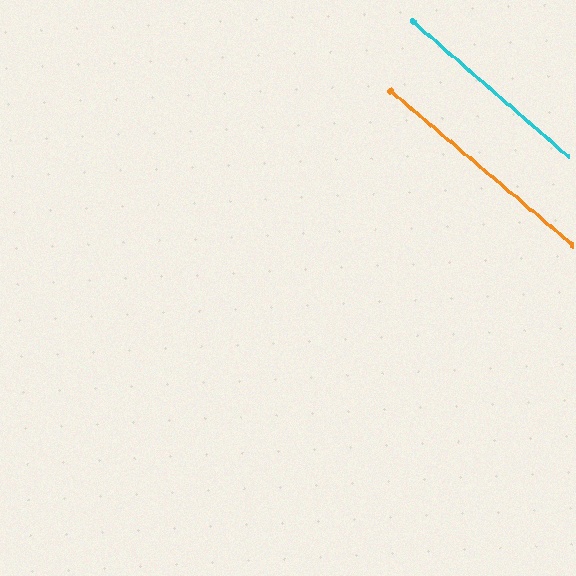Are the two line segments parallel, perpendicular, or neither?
Parallel — their directions differ by only 0.8°.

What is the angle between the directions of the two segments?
Approximately 1 degree.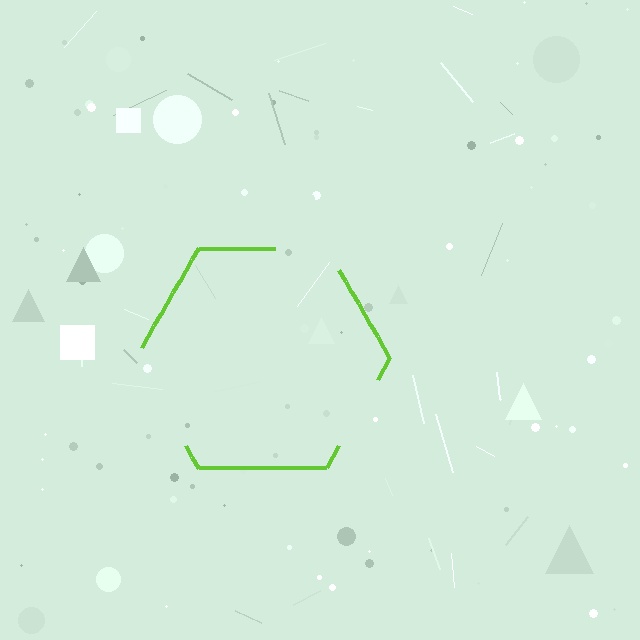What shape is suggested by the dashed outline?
The dashed outline suggests a hexagon.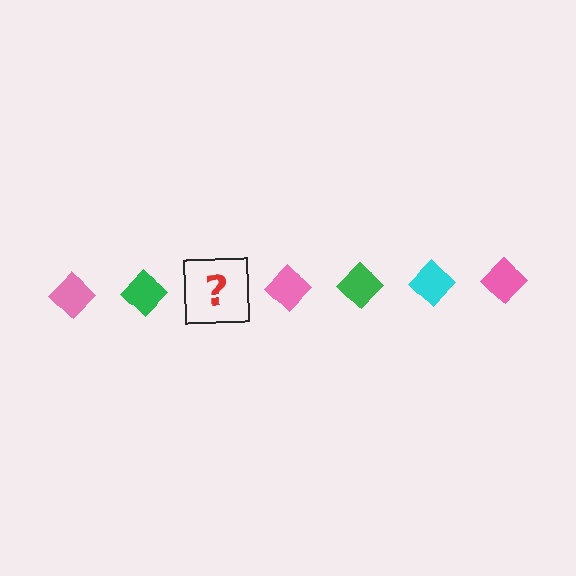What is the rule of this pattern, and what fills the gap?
The rule is that the pattern cycles through pink, green, cyan diamonds. The gap should be filled with a cyan diamond.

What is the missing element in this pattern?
The missing element is a cyan diamond.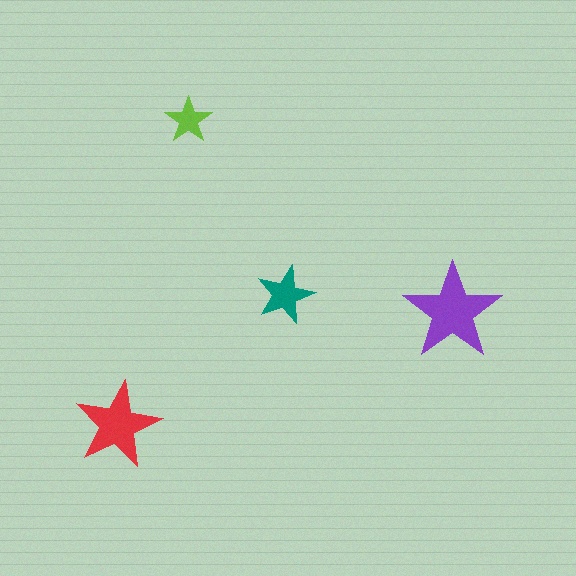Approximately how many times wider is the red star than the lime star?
About 2 times wider.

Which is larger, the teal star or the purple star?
The purple one.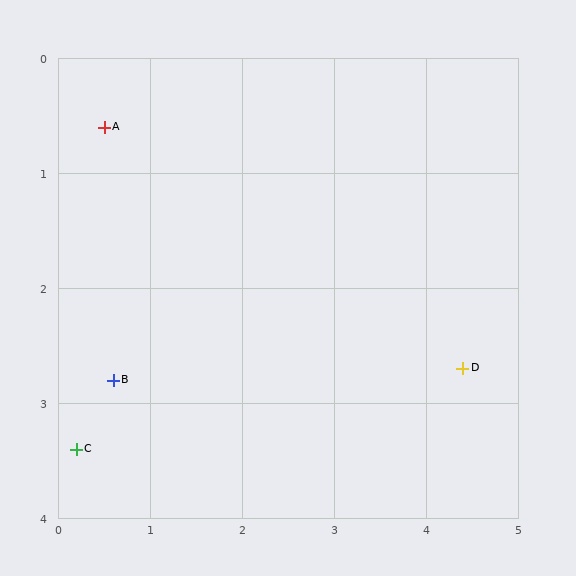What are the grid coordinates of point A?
Point A is at approximately (0.5, 0.6).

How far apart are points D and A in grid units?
Points D and A are about 4.4 grid units apart.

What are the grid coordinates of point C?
Point C is at approximately (0.2, 3.4).